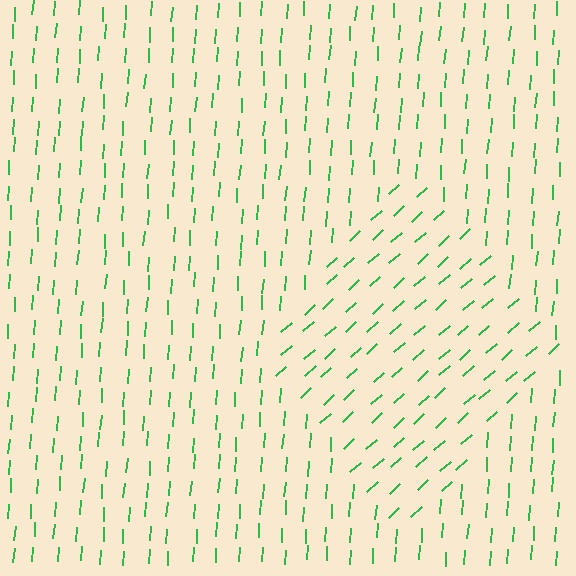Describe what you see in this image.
The image is filled with small green line segments. A diamond region in the image has lines oriented differently from the surrounding lines, creating a visible texture boundary.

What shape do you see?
I see a diamond.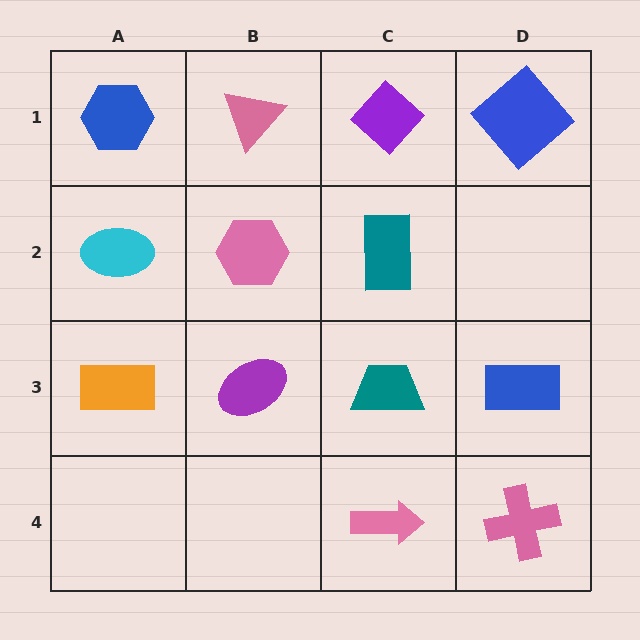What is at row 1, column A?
A blue hexagon.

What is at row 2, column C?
A teal rectangle.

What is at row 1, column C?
A purple diamond.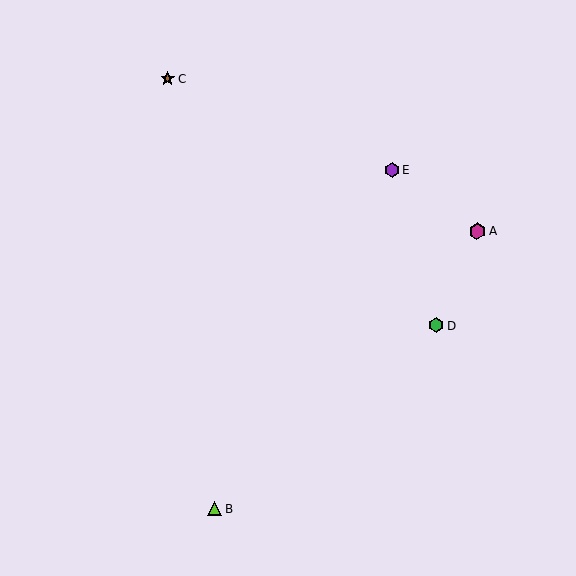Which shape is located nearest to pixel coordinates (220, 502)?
The lime triangle (labeled B) at (215, 509) is nearest to that location.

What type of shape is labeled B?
Shape B is a lime triangle.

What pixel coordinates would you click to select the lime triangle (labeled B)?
Click at (215, 509) to select the lime triangle B.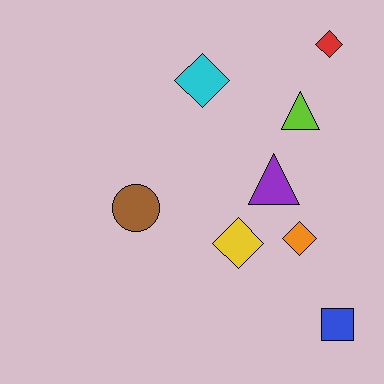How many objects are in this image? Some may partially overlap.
There are 8 objects.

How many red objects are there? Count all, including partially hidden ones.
There is 1 red object.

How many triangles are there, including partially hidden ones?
There are 2 triangles.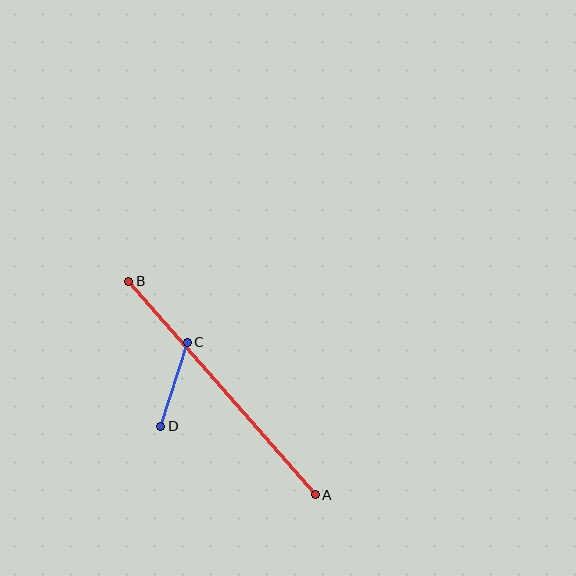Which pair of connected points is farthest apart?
Points A and B are farthest apart.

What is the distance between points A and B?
The distance is approximately 284 pixels.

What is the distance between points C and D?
The distance is approximately 88 pixels.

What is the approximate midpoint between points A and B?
The midpoint is at approximately (222, 388) pixels.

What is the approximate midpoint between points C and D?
The midpoint is at approximately (174, 384) pixels.